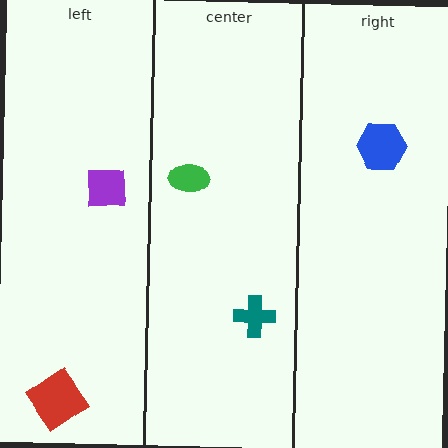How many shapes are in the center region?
2.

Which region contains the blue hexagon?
The right region.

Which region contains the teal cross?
The center region.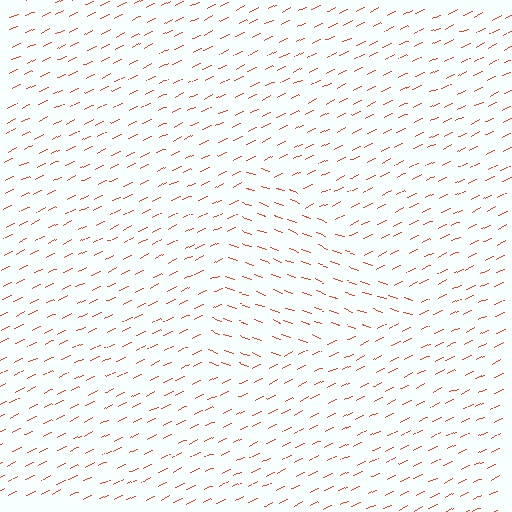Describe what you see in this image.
The image is filled with small red line segments. A triangle region in the image has lines oriented differently from the surrounding lines, creating a visible texture boundary.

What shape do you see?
I see a triangle.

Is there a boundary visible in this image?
Yes, there is a texture boundary formed by a change in line orientation.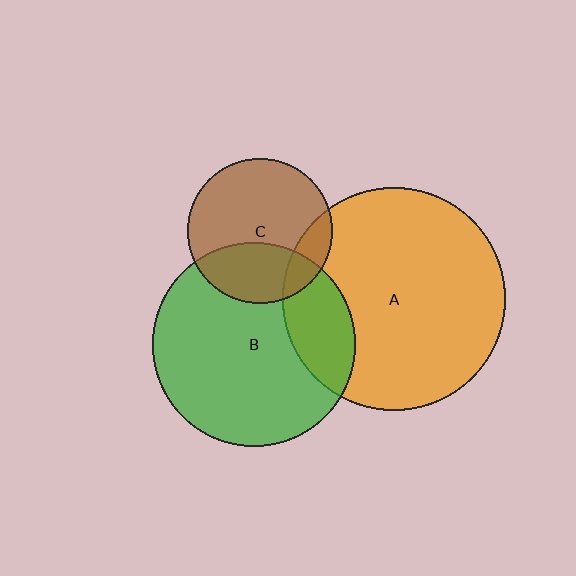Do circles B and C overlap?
Yes.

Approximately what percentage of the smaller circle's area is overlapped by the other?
Approximately 35%.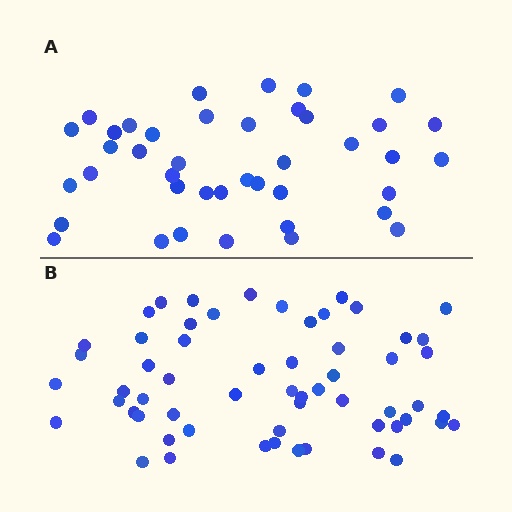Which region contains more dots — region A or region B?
Region B (the bottom region) has more dots.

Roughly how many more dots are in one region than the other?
Region B has approximately 20 more dots than region A.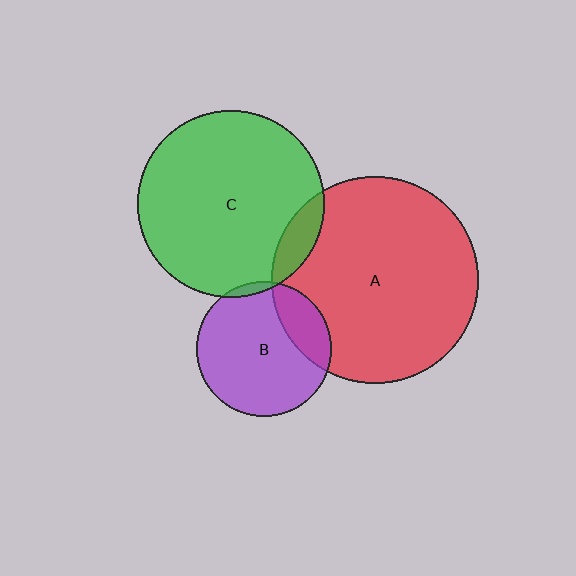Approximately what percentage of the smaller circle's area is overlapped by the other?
Approximately 5%.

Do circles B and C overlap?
Yes.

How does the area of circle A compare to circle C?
Approximately 1.2 times.